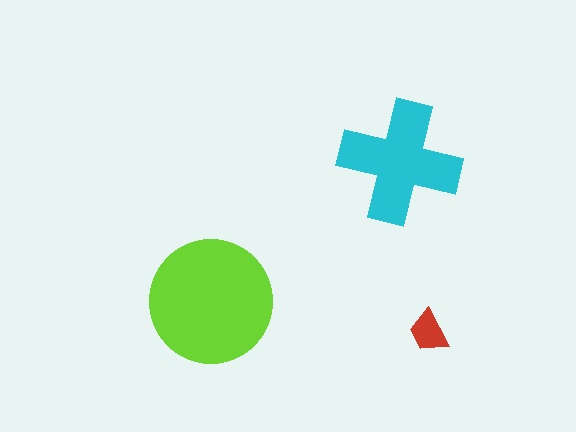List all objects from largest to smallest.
The lime circle, the cyan cross, the red trapezoid.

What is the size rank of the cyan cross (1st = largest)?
2nd.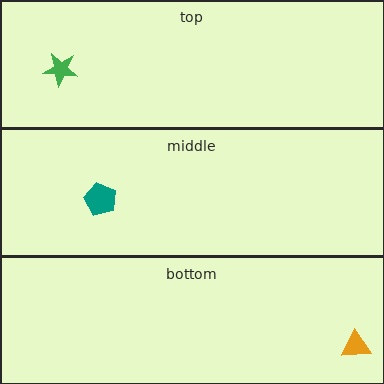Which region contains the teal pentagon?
The middle region.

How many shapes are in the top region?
1.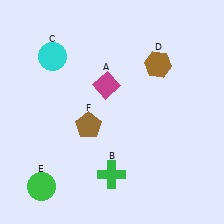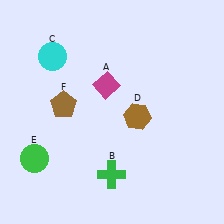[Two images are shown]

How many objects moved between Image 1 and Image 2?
3 objects moved between the two images.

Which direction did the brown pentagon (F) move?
The brown pentagon (F) moved left.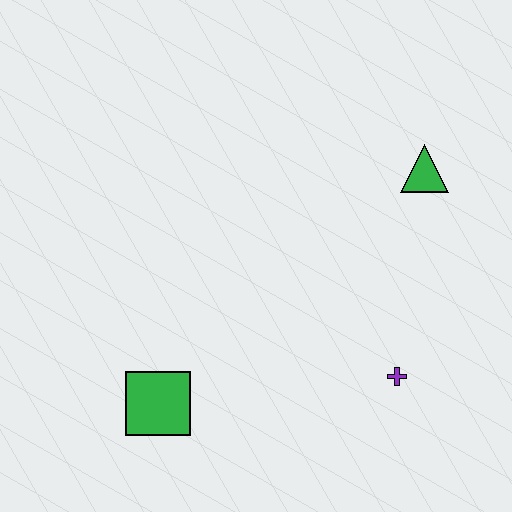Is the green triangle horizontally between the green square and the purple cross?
No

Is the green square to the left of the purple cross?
Yes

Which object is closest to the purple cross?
The green triangle is closest to the purple cross.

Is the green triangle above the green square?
Yes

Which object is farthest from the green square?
The green triangle is farthest from the green square.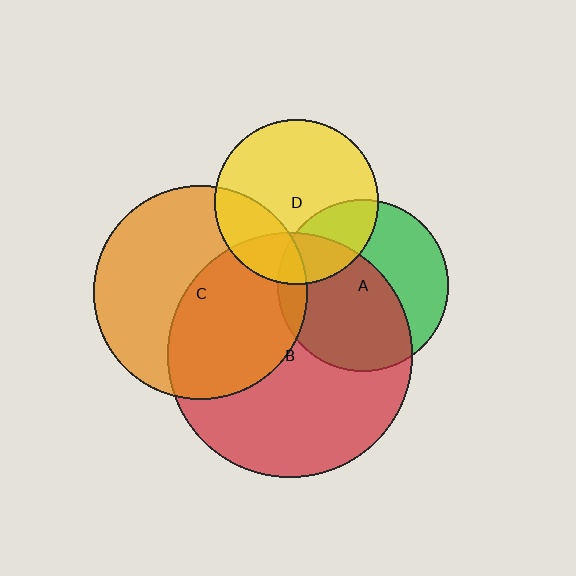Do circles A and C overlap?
Yes.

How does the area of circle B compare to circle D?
Approximately 2.2 times.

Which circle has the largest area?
Circle B (red).